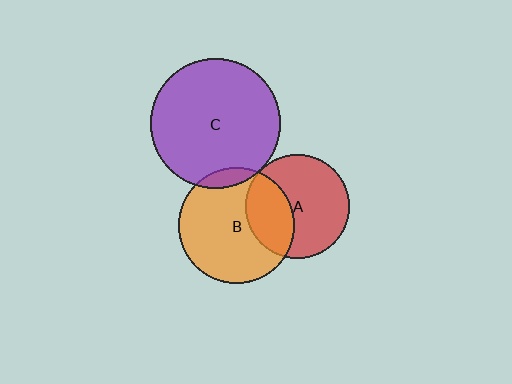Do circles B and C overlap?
Yes.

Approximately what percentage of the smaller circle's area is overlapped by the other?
Approximately 10%.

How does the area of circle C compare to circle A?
Approximately 1.6 times.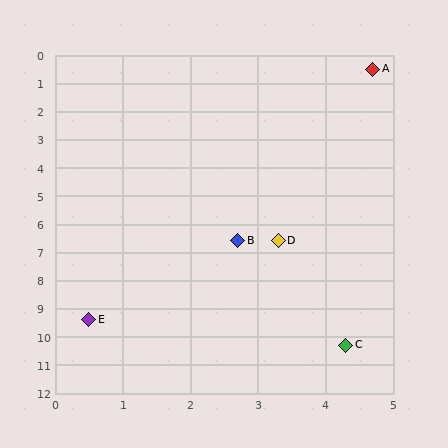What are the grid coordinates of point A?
Point A is at approximately (4.7, 0.5).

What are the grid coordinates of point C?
Point C is at approximately (4.3, 10.3).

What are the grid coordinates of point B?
Point B is at approximately (2.7, 6.6).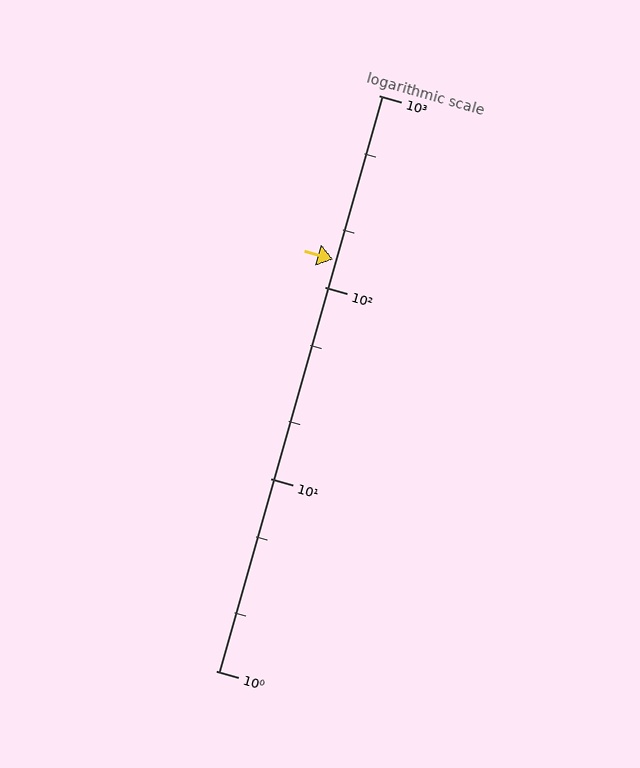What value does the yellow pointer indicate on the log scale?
The pointer indicates approximately 140.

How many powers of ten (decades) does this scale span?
The scale spans 3 decades, from 1 to 1000.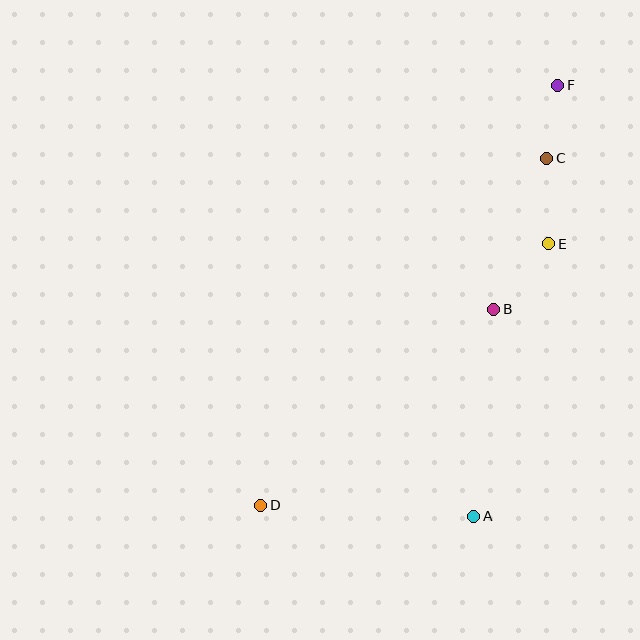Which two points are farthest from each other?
Points D and F are farthest from each other.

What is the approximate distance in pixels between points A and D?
The distance between A and D is approximately 213 pixels.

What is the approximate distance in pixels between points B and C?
The distance between B and C is approximately 160 pixels.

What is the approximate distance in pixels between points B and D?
The distance between B and D is approximately 305 pixels.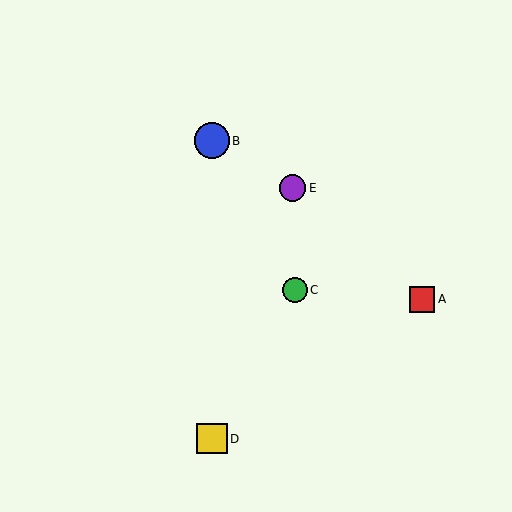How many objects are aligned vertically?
2 objects (B, D) are aligned vertically.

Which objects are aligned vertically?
Objects B, D are aligned vertically.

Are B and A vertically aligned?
No, B is at x≈212 and A is at x≈422.